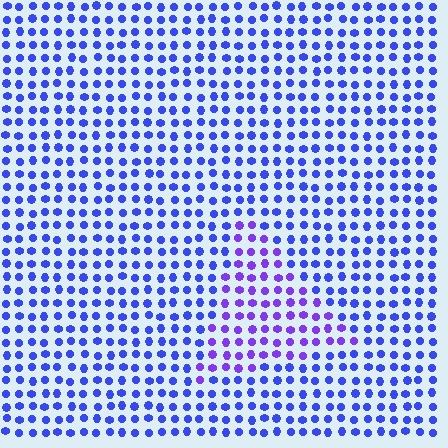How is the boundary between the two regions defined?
The boundary is defined purely by a slight shift in hue (about 30 degrees). Spacing, size, and orientation are identical on both sides.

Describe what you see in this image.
The image is filled with small blue elements in a uniform arrangement. A triangle-shaped region is visible where the elements are tinted to a slightly different hue, forming a subtle color boundary.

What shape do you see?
I see a triangle.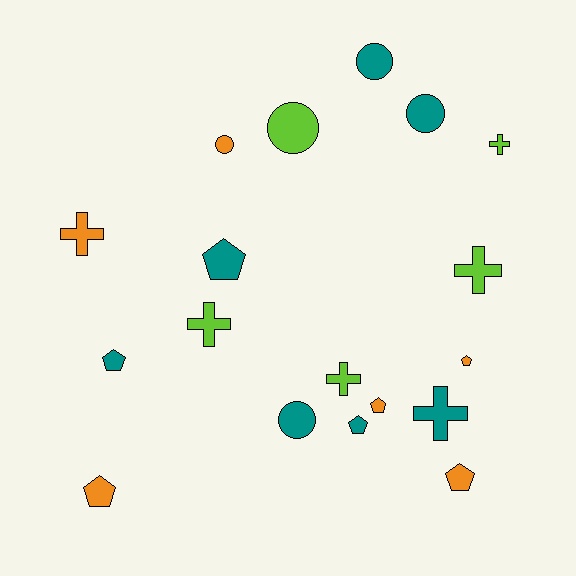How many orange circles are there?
There is 1 orange circle.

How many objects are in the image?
There are 18 objects.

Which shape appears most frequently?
Pentagon, with 7 objects.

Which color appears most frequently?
Teal, with 7 objects.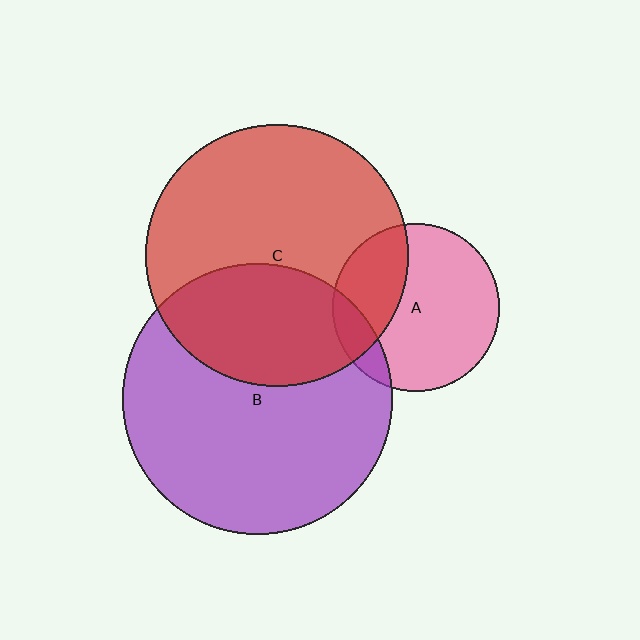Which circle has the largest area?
Circle B (purple).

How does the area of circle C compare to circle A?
Approximately 2.4 times.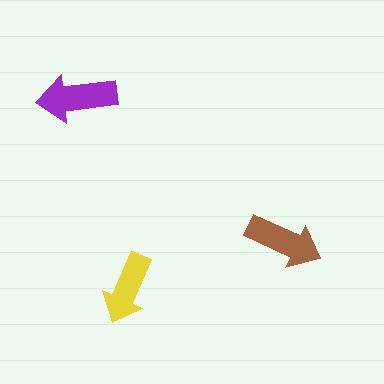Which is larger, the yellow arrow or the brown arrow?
The brown one.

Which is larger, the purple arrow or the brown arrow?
The purple one.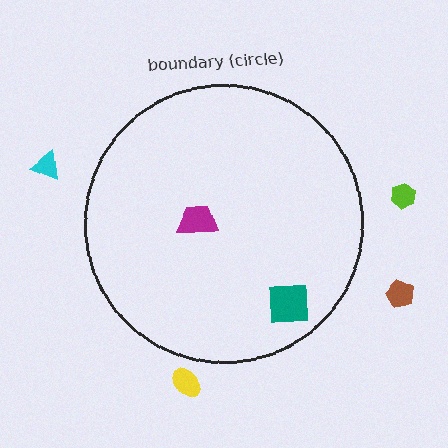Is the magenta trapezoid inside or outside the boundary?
Inside.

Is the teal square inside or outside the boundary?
Inside.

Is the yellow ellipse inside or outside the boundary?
Outside.